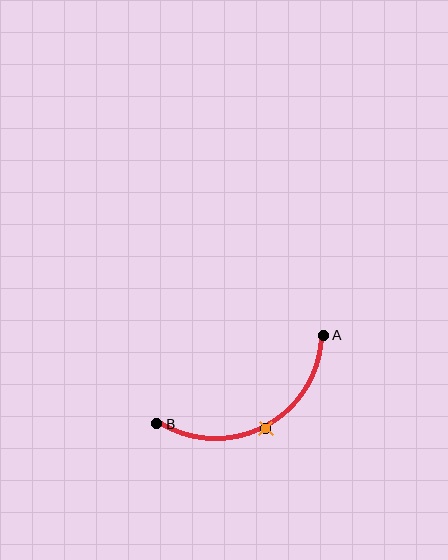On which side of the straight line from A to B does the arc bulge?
The arc bulges below the straight line connecting A and B.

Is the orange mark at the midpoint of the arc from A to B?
Yes. The orange mark lies on the arc at equal arc-length from both A and B — it is the arc midpoint.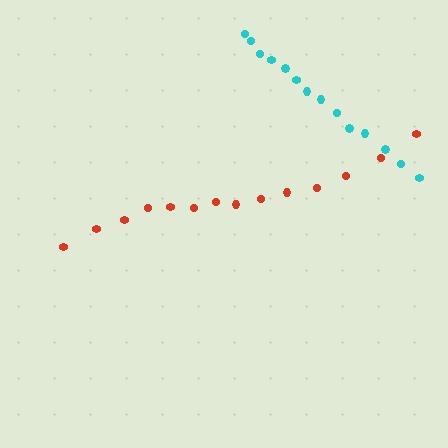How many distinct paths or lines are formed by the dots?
There are 2 distinct paths.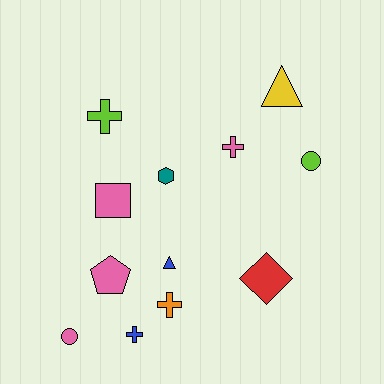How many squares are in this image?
There is 1 square.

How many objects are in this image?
There are 12 objects.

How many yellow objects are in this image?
There is 1 yellow object.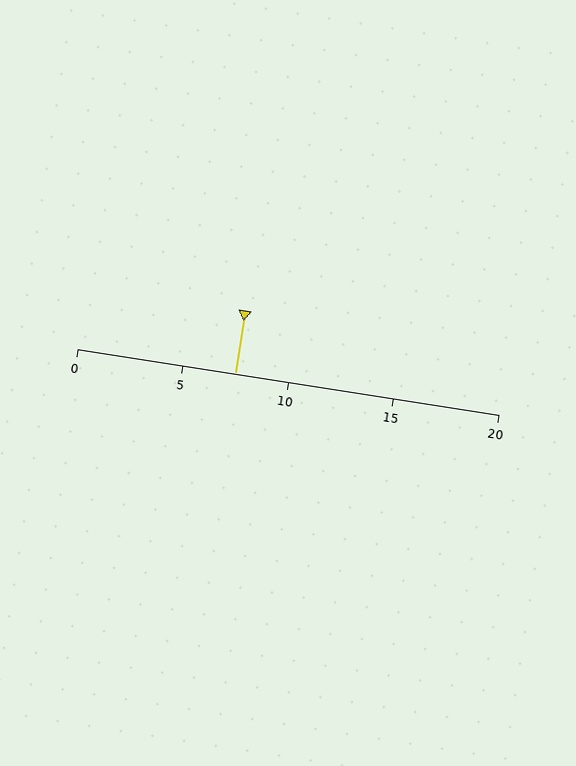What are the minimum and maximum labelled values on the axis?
The axis runs from 0 to 20.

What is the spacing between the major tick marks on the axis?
The major ticks are spaced 5 apart.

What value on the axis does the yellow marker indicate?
The marker indicates approximately 7.5.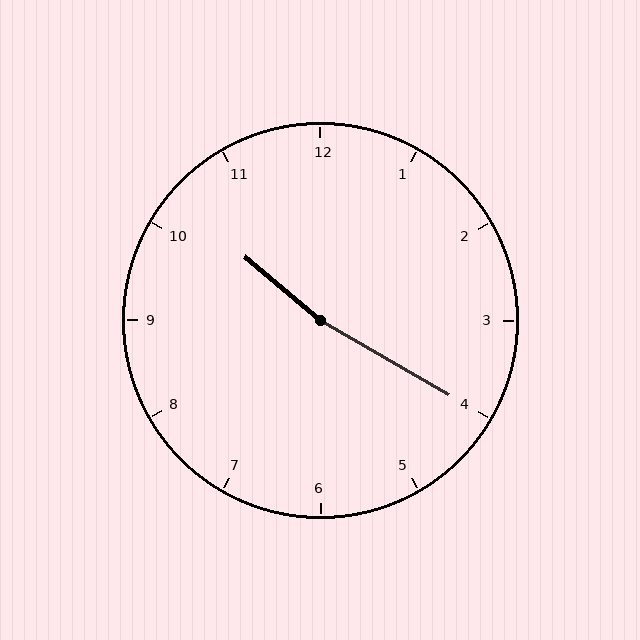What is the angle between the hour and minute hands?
Approximately 170 degrees.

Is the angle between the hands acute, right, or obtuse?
It is obtuse.